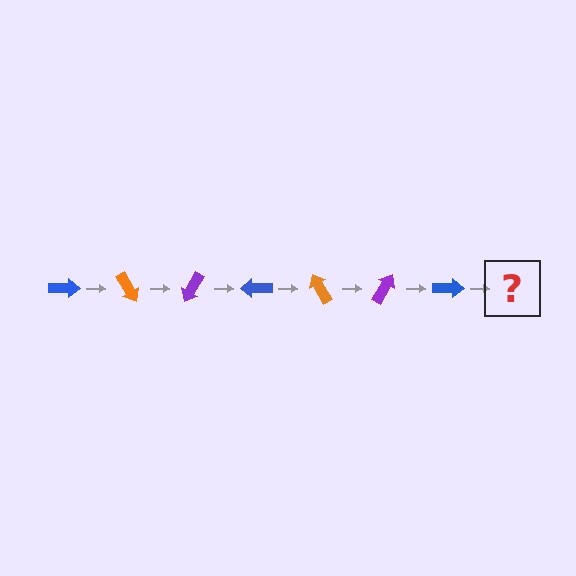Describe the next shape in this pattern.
It should be an orange arrow, rotated 420 degrees from the start.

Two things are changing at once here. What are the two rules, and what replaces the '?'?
The two rules are that it rotates 60 degrees each step and the color cycles through blue, orange, and purple. The '?' should be an orange arrow, rotated 420 degrees from the start.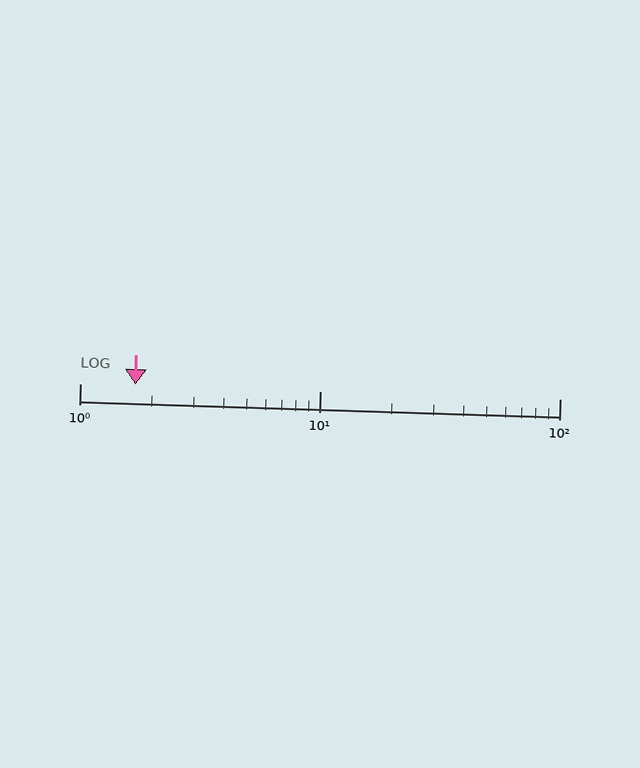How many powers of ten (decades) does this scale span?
The scale spans 2 decades, from 1 to 100.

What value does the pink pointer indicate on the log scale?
The pointer indicates approximately 1.7.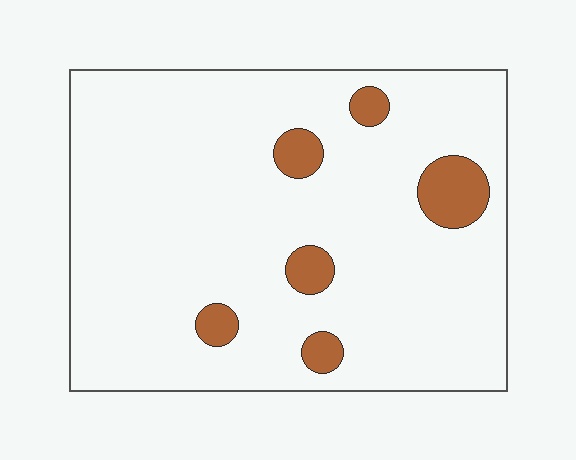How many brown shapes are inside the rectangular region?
6.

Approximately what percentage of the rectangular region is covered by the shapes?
Approximately 10%.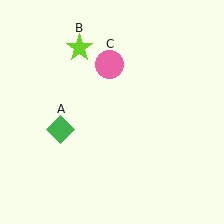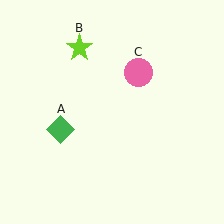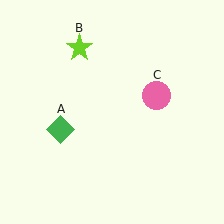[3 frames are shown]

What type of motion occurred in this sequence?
The pink circle (object C) rotated clockwise around the center of the scene.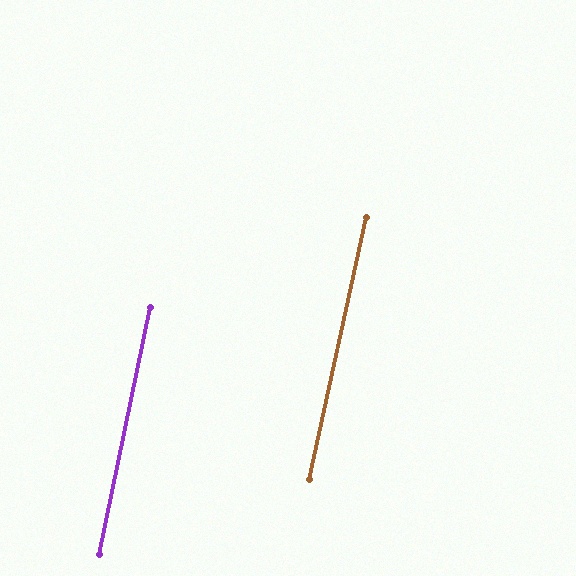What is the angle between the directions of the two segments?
Approximately 1 degree.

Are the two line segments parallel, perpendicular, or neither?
Parallel — their directions differ by only 0.6°.